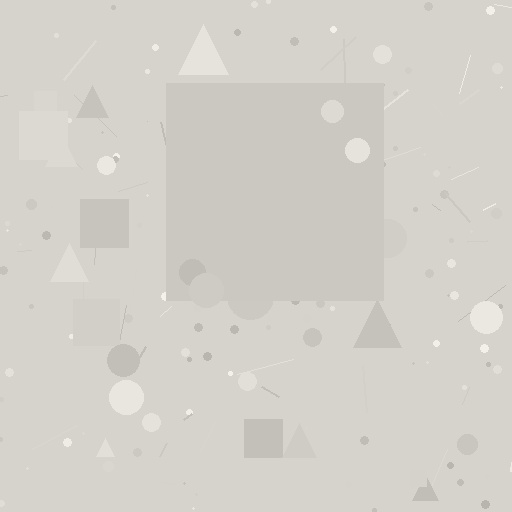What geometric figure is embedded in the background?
A square is embedded in the background.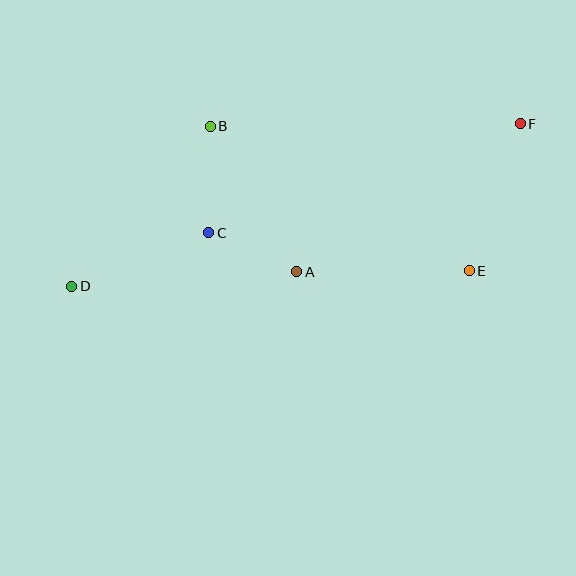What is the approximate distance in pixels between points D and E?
The distance between D and E is approximately 398 pixels.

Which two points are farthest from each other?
Points D and F are farthest from each other.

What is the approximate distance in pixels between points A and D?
The distance between A and D is approximately 226 pixels.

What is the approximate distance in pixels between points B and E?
The distance between B and E is approximately 296 pixels.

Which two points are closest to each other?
Points A and C are closest to each other.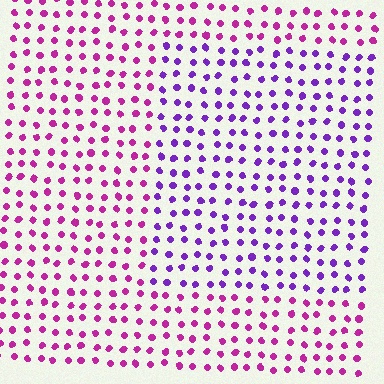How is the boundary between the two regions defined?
The boundary is defined purely by a slight shift in hue (about 39 degrees). Spacing, size, and orientation are identical on both sides.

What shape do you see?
I see a rectangle.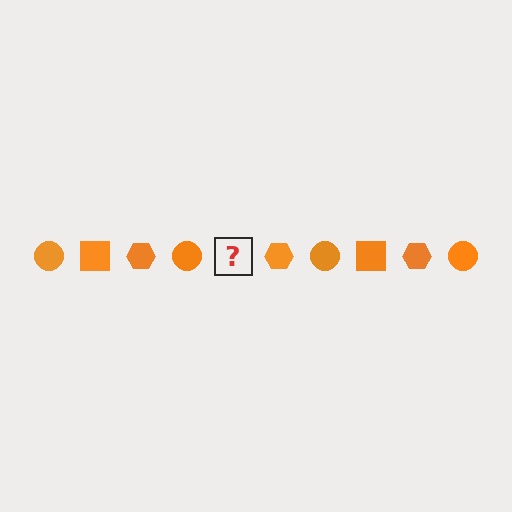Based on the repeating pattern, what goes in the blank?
The blank should be an orange square.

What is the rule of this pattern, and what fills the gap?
The rule is that the pattern cycles through circle, square, hexagon shapes in orange. The gap should be filled with an orange square.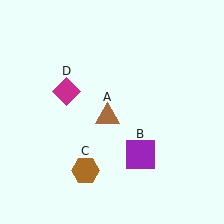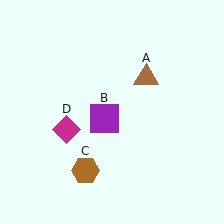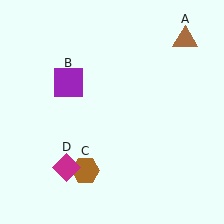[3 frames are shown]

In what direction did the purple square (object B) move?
The purple square (object B) moved up and to the left.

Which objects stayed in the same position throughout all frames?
Brown hexagon (object C) remained stationary.